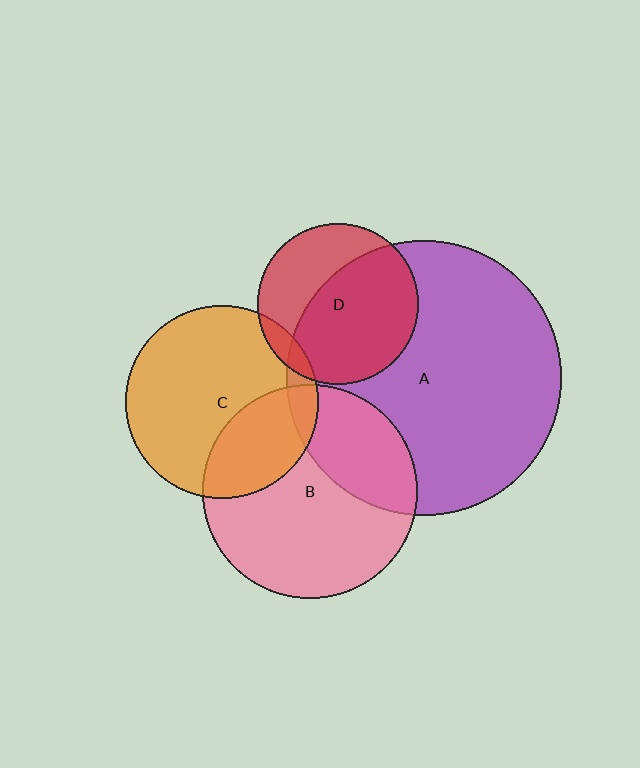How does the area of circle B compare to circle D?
Approximately 1.8 times.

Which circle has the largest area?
Circle A (purple).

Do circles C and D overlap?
Yes.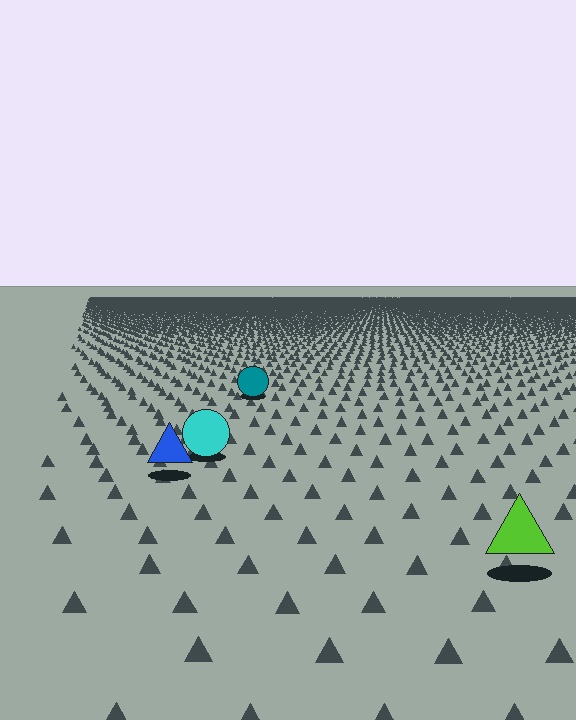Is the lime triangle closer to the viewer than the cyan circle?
Yes. The lime triangle is closer — you can tell from the texture gradient: the ground texture is coarser near it.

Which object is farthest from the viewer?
The teal circle is farthest from the viewer. It appears smaller and the ground texture around it is denser.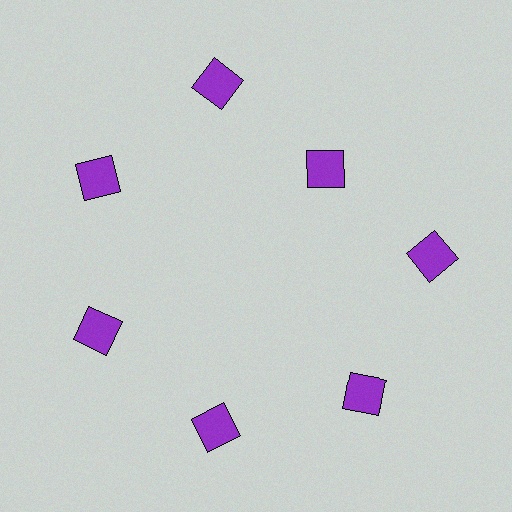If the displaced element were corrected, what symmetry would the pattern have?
It would have 7-fold rotational symmetry — the pattern would map onto itself every 51 degrees.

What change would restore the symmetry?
The symmetry would be restored by moving it outward, back onto the ring so that all 7 squares sit at equal angles and equal distance from the center.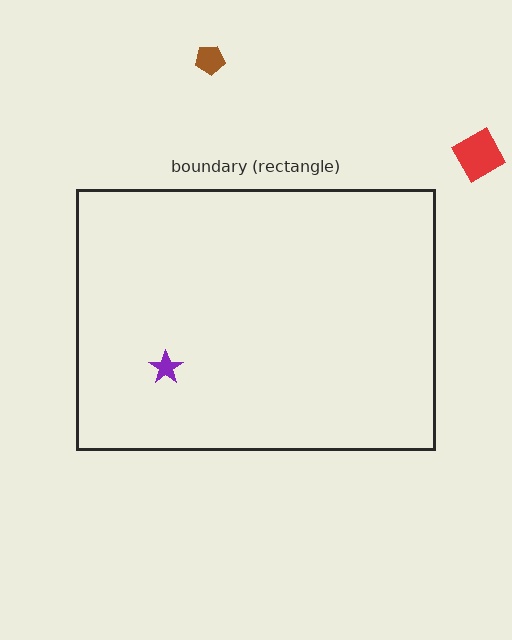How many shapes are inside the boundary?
1 inside, 2 outside.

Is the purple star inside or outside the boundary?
Inside.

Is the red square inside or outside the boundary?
Outside.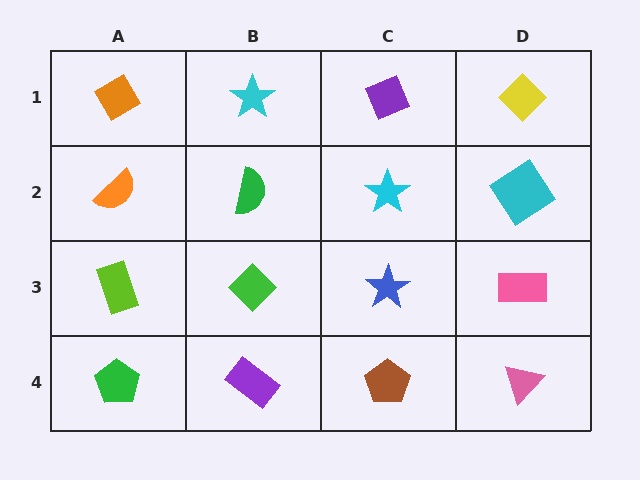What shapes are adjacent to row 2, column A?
An orange diamond (row 1, column A), a lime rectangle (row 3, column A), a green semicircle (row 2, column B).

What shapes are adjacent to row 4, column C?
A blue star (row 3, column C), a purple rectangle (row 4, column B), a pink triangle (row 4, column D).